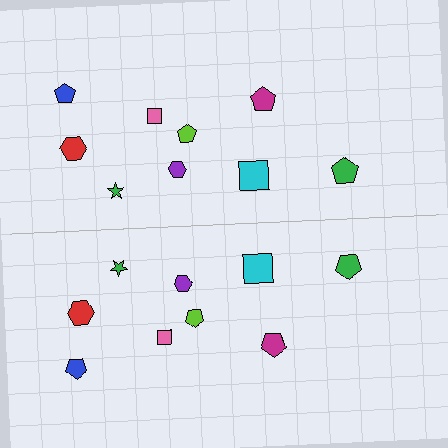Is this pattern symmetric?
Yes, this pattern has bilateral (reflection) symmetry.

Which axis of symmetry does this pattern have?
The pattern has a horizontal axis of symmetry running through the center of the image.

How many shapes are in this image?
There are 18 shapes in this image.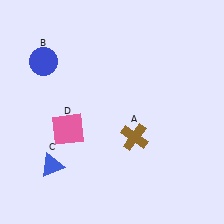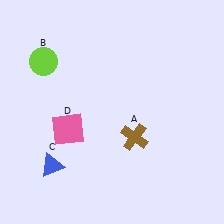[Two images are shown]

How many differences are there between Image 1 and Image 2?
There is 1 difference between the two images.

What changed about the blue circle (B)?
In Image 1, B is blue. In Image 2, it changed to lime.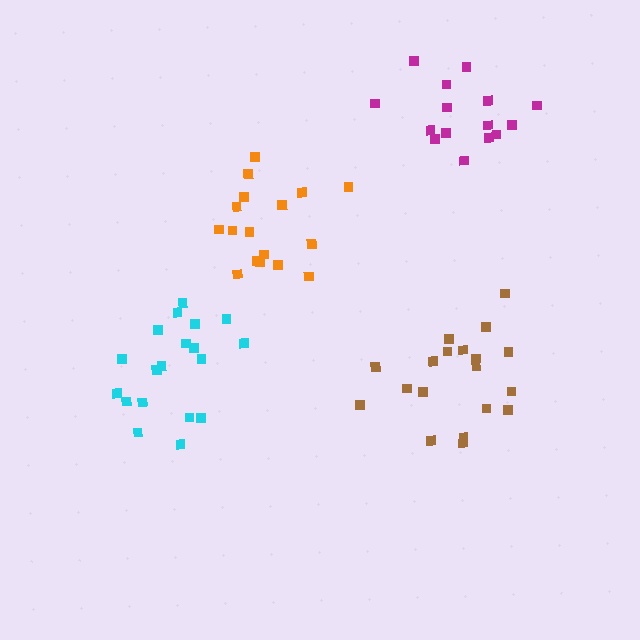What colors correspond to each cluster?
The clusters are colored: orange, brown, magenta, cyan.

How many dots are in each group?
Group 1: 17 dots, Group 2: 19 dots, Group 3: 15 dots, Group 4: 19 dots (70 total).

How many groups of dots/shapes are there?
There are 4 groups.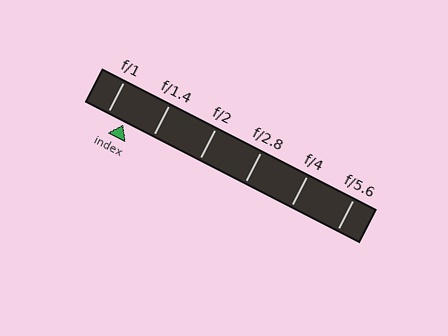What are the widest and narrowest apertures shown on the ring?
The widest aperture shown is f/1 and the narrowest is f/5.6.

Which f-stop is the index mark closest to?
The index mark is closest to f/1.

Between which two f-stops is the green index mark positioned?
The index mark is between f/1 and f/1.4.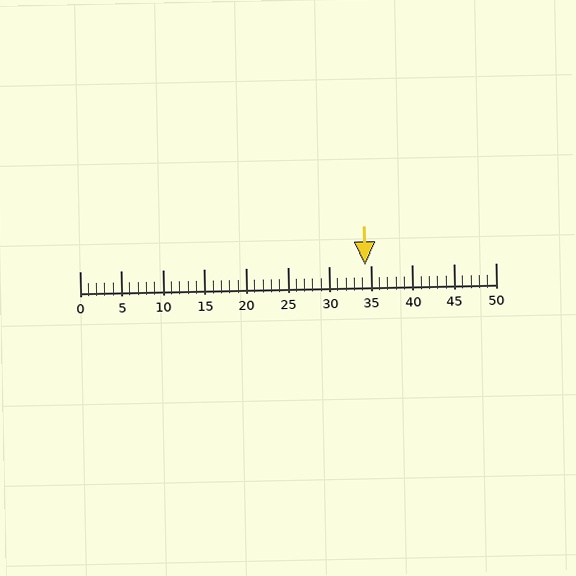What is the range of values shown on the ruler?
The ruler shows values from 0 to 50.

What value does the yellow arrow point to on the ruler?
The yellow arrow points to approximately 34.